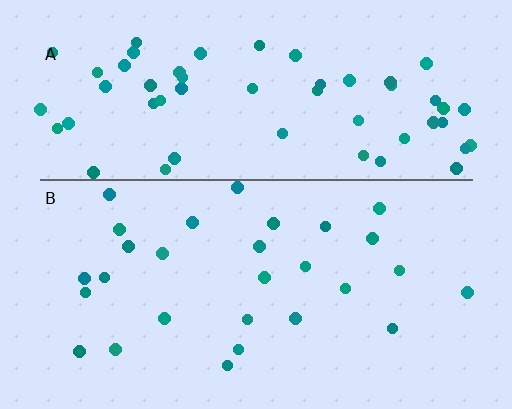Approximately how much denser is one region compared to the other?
Approximately 2.1× — region A over region B.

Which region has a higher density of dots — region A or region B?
A (the top).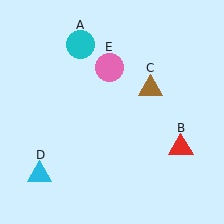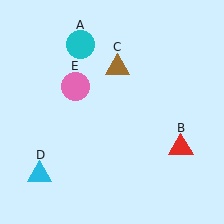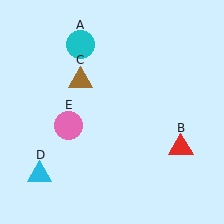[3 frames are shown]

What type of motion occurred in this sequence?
The brown triangle (object C), pink circle (object E) rotated counterclockwise around the center of the scene.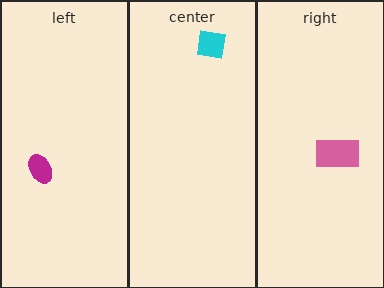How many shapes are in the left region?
1.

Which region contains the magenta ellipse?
The left region.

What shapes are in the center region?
The cyan square.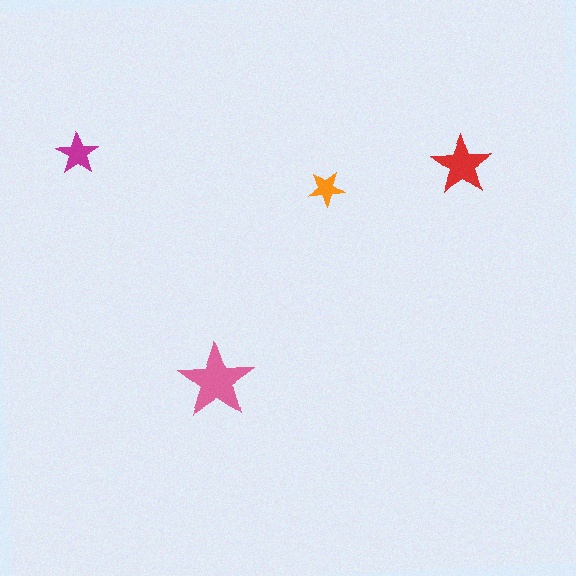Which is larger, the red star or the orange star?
The red one.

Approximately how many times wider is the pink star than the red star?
About 1.5 times wider.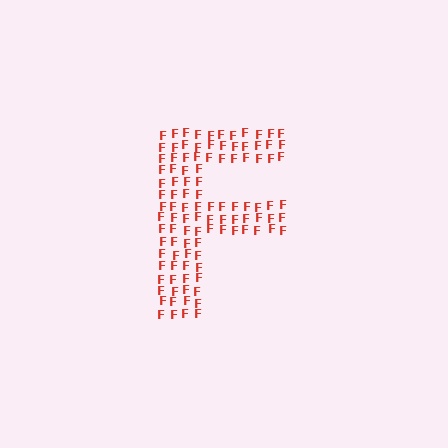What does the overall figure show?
The overall figure shows the letter F.